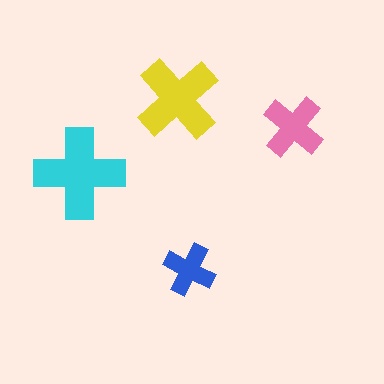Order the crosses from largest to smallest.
the cyan one, the yellow one, the pink one, the blue one.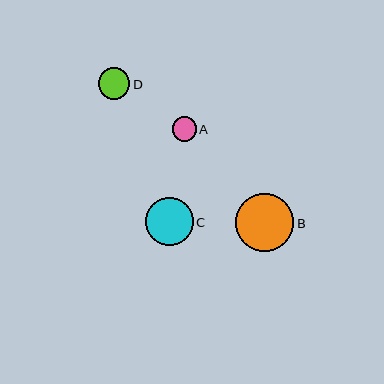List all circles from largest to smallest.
From largest to smallest: B, C, D, A.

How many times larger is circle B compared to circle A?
Circle B is approximately 2.4 times the size of circle A.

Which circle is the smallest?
Circle A is the smallest with a size of approximately 24 pixels.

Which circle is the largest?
Circle B is the largest with a size of approximately 58 pixels.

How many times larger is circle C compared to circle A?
Circle C is approximately 2.0 times the size of circle A.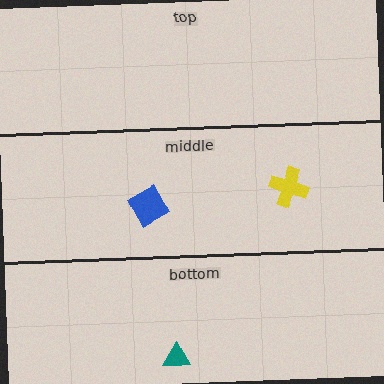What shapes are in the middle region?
The yellow cross, the blue diamond.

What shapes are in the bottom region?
The teal triangle.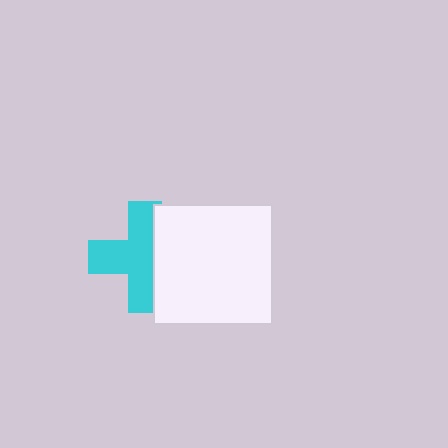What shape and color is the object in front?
The object in front is a white square.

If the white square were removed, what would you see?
You would see the complete cyan cross.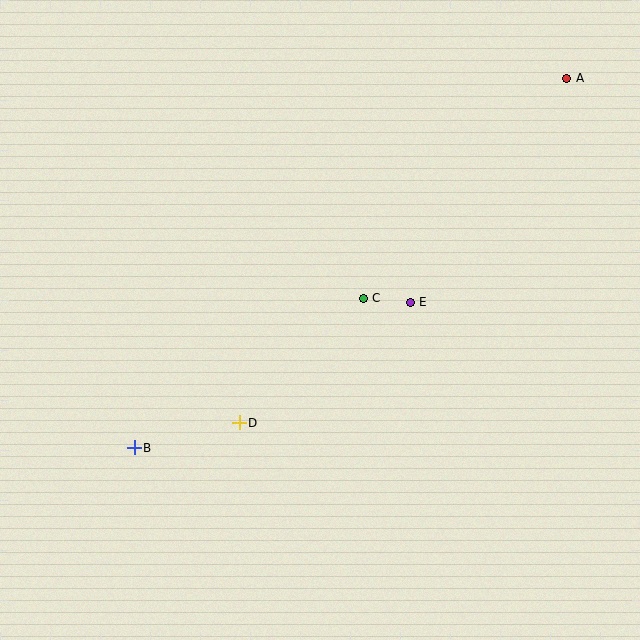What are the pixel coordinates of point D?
Point D is at (239, 423).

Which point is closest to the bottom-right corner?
Point E is closest to the bottom-right corner.